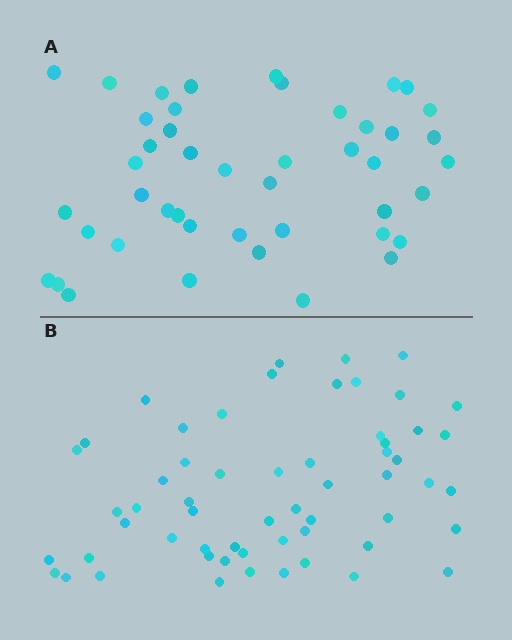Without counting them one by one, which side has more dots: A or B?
Region B (the bottom region) has more dots.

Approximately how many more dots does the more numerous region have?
Region B has approximately 15 more dots than region A.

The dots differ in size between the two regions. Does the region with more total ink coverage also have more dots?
No. Region A has more total ink coverage because its dots are larger, but region B actually contains more individual dots. Total area can be misleading — the number of items is what matters here.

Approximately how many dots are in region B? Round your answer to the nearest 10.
About 60 dots. (The exact count is 58, which rounds to 60.)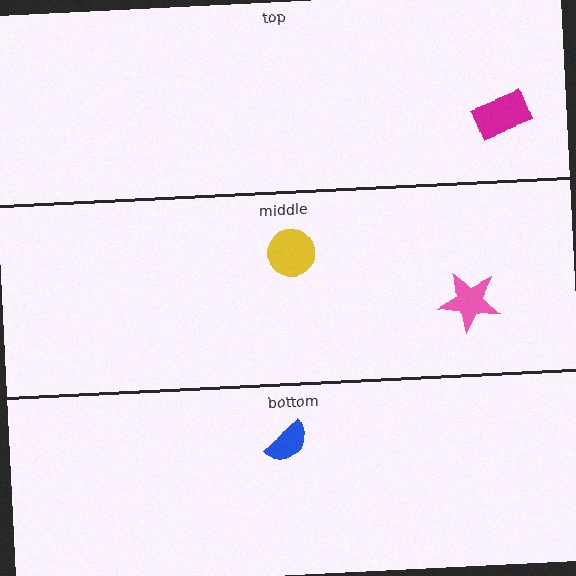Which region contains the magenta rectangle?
The top region.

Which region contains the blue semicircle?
The bottom region.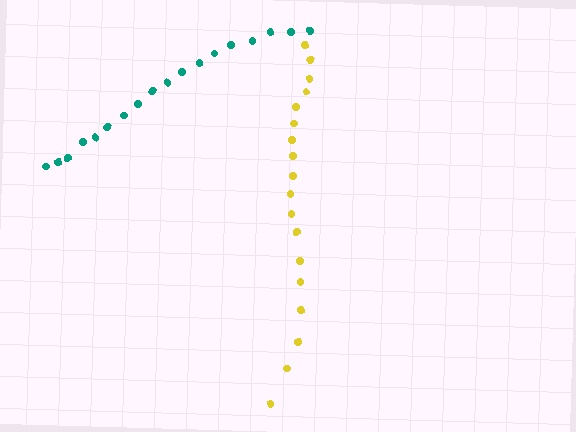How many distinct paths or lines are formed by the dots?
There are 2 distinct paths.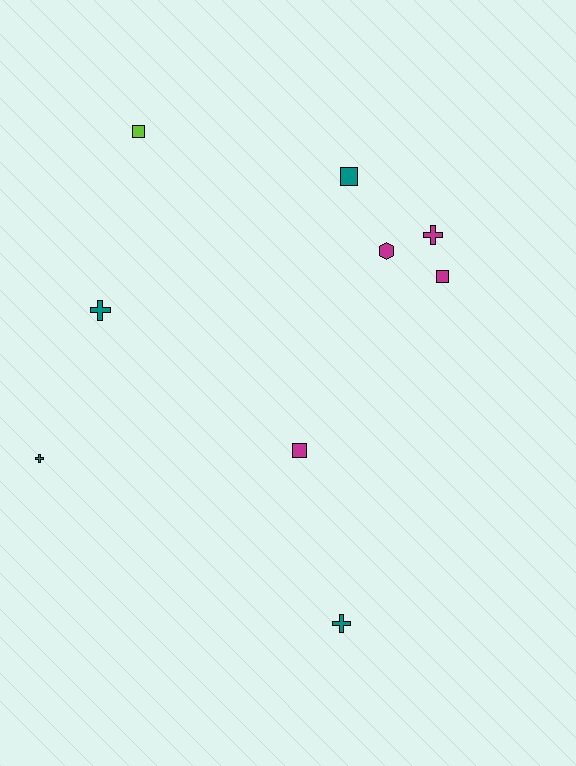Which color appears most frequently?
Magenta, with 4 objects.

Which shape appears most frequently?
Square, with 4 objects.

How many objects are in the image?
There are 9 objects.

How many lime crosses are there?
There are no lime crosses.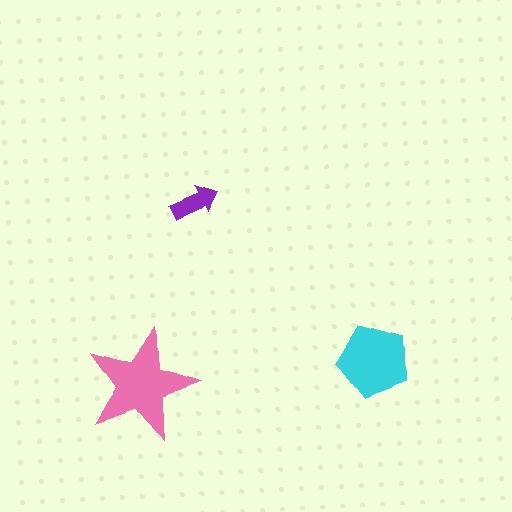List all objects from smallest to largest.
The purple arrow, the cyan pentagon, the pink star.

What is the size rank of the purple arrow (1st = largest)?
3rd.